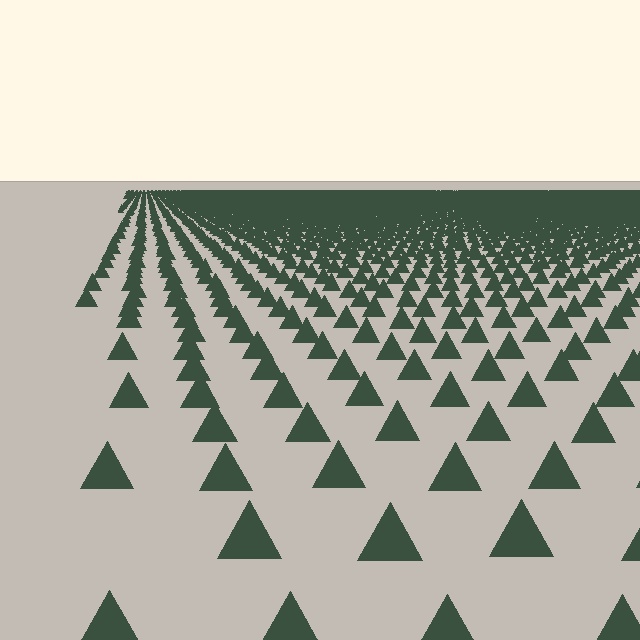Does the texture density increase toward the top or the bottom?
Density increases toward the top.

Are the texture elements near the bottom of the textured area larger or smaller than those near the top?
Larger. Near the bottom, elements are closer to the viewer and appear at a bigger on-screen size.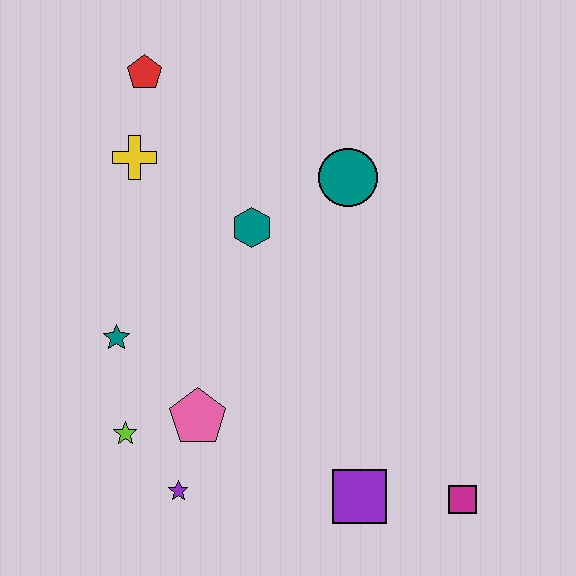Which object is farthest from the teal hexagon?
The magenta square is farthest from the teal hexagon.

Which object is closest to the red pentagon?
The yellow cross is closest to the red pentagon.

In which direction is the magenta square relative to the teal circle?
The magenta square is below the teal circle.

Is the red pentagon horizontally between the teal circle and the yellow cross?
Yes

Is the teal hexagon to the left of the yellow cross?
No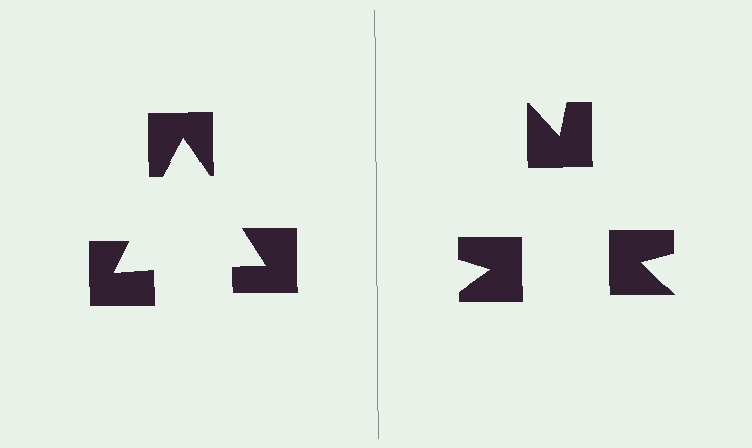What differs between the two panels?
The notched squares are positioned identically on both sides; only the wedge orientations differ. On the left they align to a triangle; on the right they are misaligned.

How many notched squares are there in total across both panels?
6 — 3 on each side.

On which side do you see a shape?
An illusory triangle appears on the left side. On the right side the wedge cuts are rotated, so no coherent shape forms.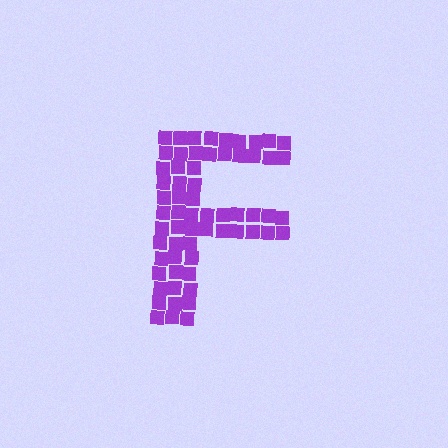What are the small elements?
The small elements are squares.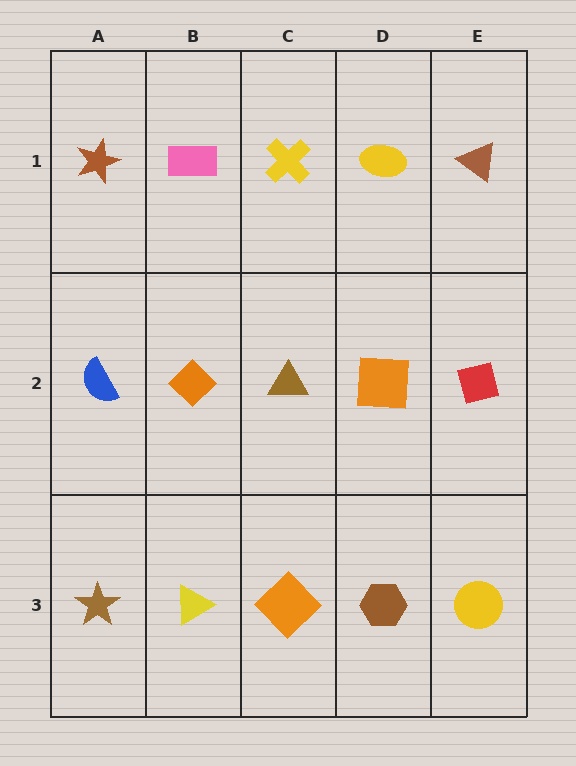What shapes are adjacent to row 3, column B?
An orange diamond (row 2, column B), a brown star (row 3, column A), an orange diamond (row 3, column C).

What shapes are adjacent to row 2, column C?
A yellow cross (row 1, column C), an orange diamond (row 3, column C), an orange diamond (row 2, column B), an orange square (row 2, column D).